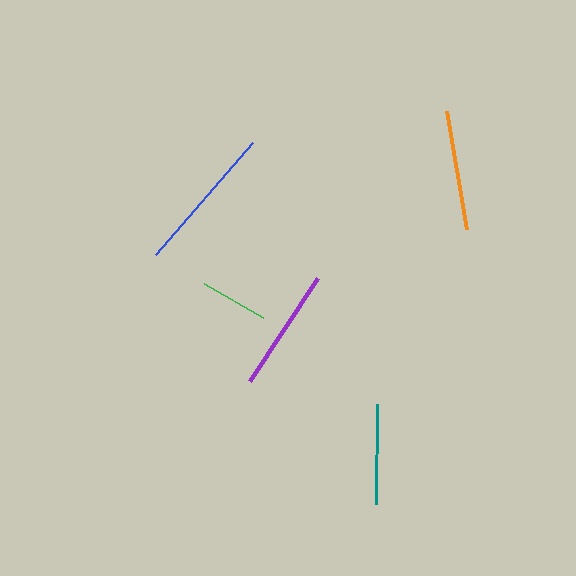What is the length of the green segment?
The green segment is approximately 68 pixels long.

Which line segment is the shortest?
The green line is the shortest at approximately 68 pixels.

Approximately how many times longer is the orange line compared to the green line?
The orange line is approximately 1.8 times the length of the green line.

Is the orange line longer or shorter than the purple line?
The purple line is longer than the orange line.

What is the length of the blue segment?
The blue segment is approximately 148 pixels long.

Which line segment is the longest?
The blue line is the longest at approximately 148 pixels.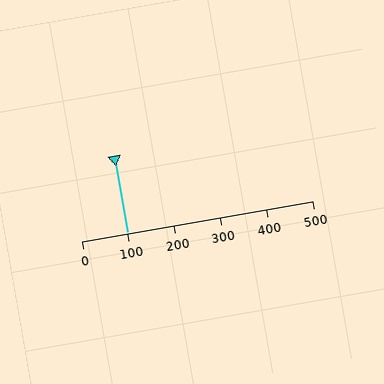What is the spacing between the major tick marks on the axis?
The major ticks are spaced 100 apart.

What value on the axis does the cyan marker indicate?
The marker indicates approximately 100.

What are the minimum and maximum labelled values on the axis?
The axis runs from 0 to 500.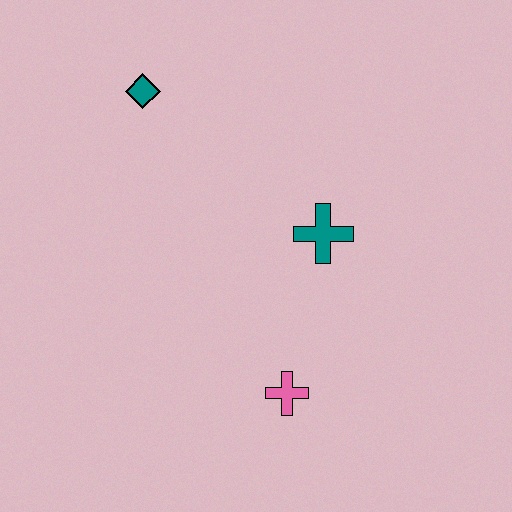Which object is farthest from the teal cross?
The teal diamond is farthest from the teal cross.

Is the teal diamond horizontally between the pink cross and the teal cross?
No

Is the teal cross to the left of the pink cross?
No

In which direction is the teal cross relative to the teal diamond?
The teal cross is to the right of the teal diamond.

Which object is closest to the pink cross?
The teal cross is closest to the pink cross.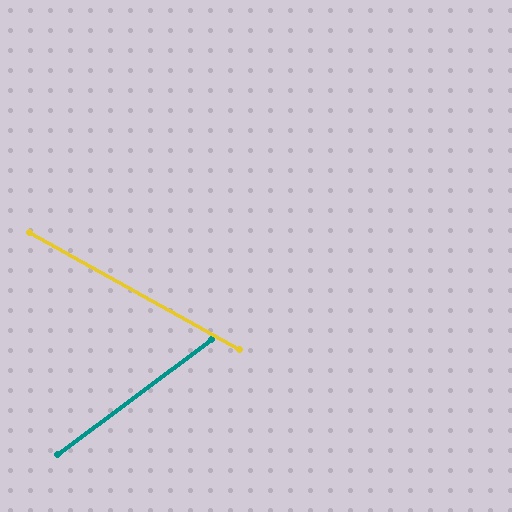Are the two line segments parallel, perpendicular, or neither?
Neither parallel nor perpendicular — they differ by about 66°.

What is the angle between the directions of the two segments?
Approximately 66 degrees.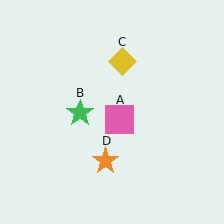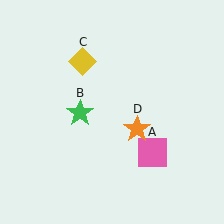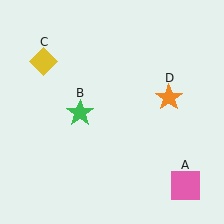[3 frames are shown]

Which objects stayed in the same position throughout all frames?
Green star (object B) remained stationary.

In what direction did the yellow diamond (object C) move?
The yellow diamond (object C) moved left.